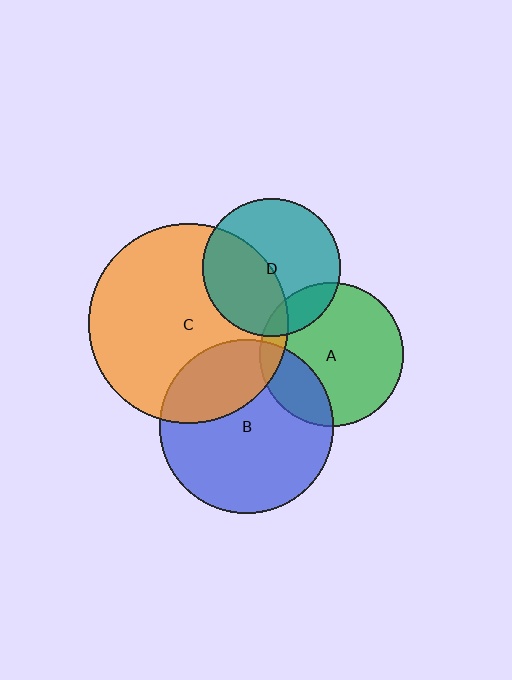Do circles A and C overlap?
Yes.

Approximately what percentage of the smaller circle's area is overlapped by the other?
Approximately 10%.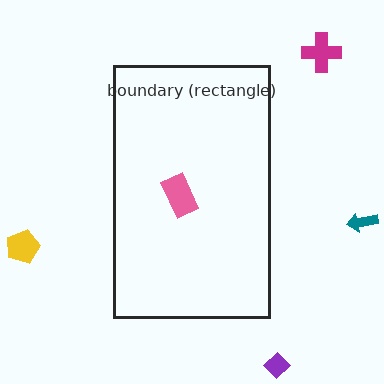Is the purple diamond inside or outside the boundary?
Outside.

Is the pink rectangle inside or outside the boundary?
Inside.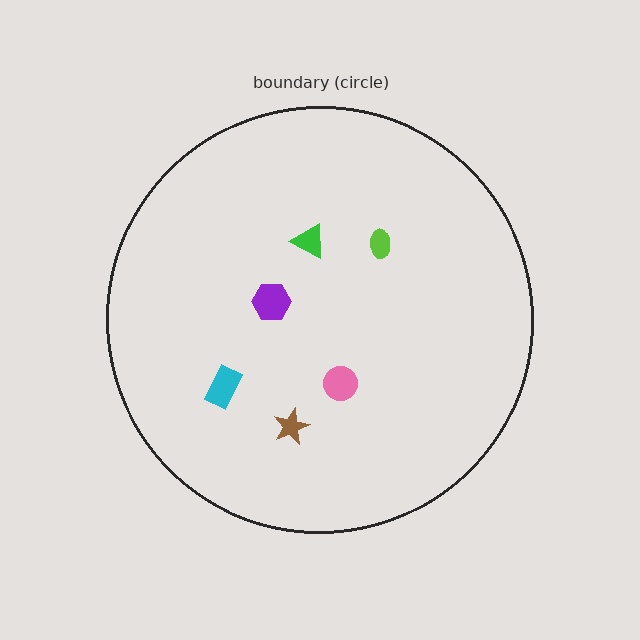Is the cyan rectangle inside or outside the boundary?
Inside.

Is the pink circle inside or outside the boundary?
Inside.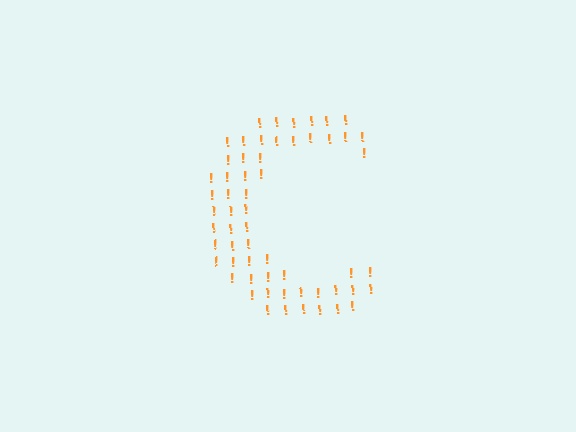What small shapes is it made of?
It is made of small exclamation marks.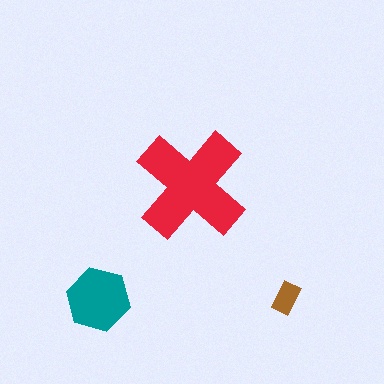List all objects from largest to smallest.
The red cross, the teal hexagon, the brown rectangle.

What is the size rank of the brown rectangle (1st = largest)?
3rd.